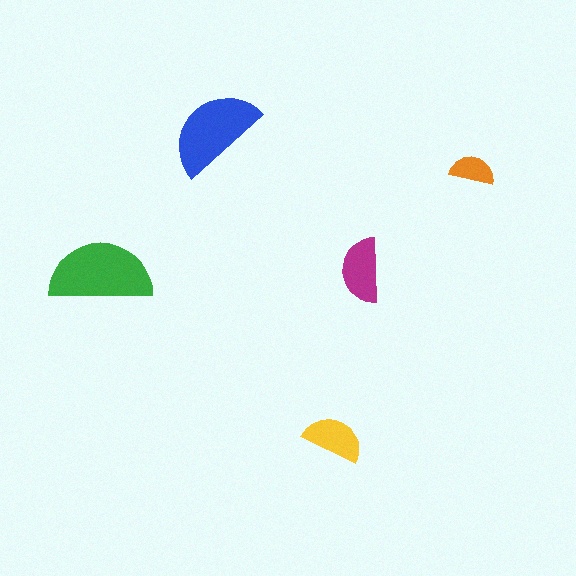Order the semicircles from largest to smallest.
the green one, the blue one, the magenta one, the yellow one, the orange one.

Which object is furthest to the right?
The orange semicircle is rightmost.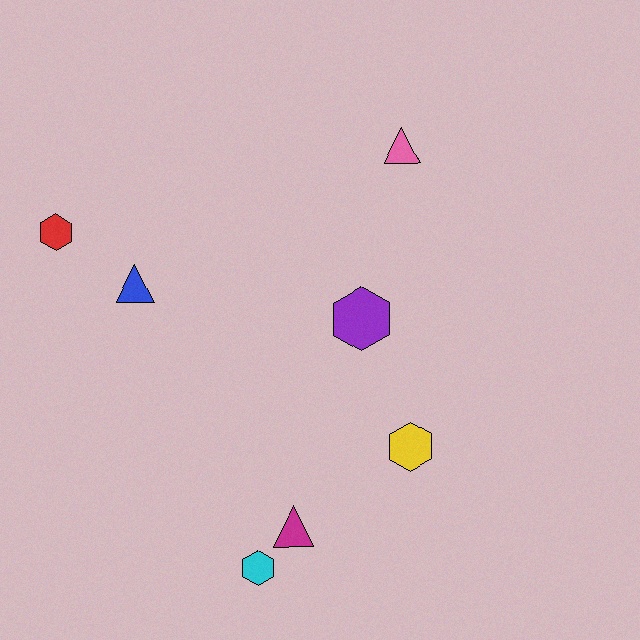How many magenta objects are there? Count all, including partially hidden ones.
There is 1 magenta object.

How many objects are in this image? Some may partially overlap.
There are 7 objects.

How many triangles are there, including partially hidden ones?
There are 3 triangles.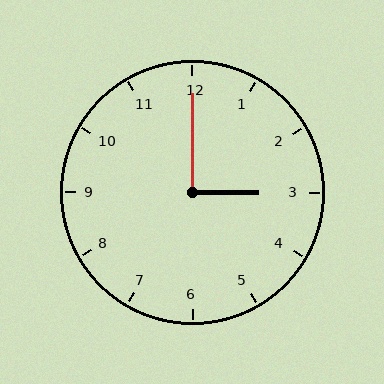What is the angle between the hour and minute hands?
Approximately 90 degrees.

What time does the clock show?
3:00.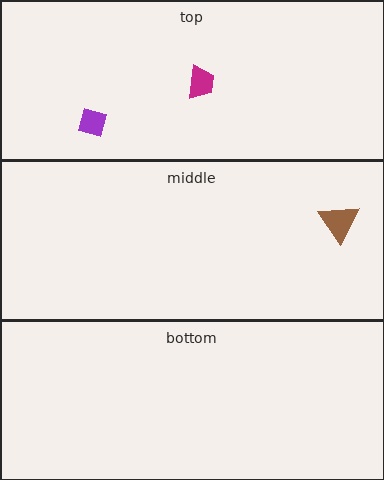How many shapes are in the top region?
2.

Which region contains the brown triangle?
The middle region.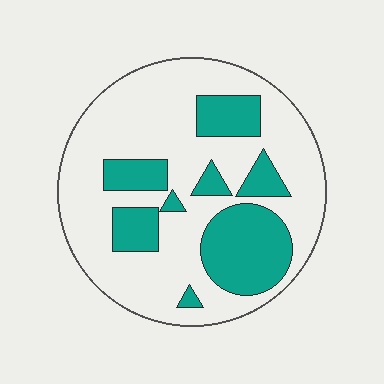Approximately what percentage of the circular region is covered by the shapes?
Approximately 30%.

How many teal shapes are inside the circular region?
8.